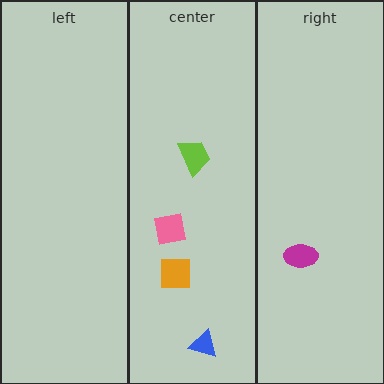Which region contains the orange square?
The center region.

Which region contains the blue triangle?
The center region.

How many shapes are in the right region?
1.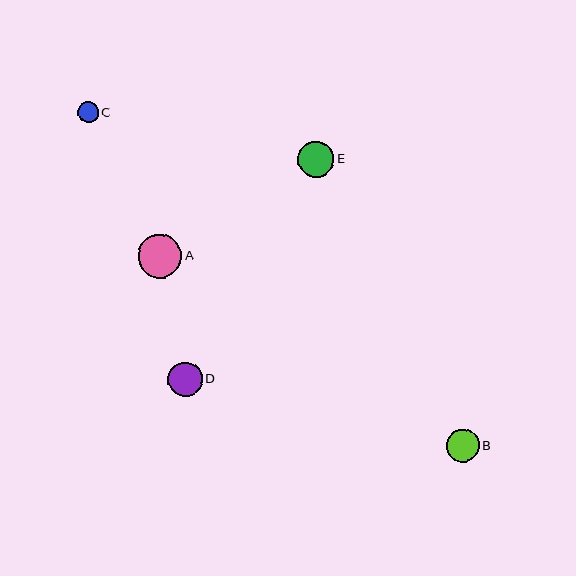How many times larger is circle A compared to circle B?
Circle A is approximately 1.3 times the size of circle B.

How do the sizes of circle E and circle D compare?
Circle E and circle D are approximately the same size.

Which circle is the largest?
Circle A is the largest with a size of approximately 43 pixels.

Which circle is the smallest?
Circle C is the smallest with a size of approximately 21 pixels.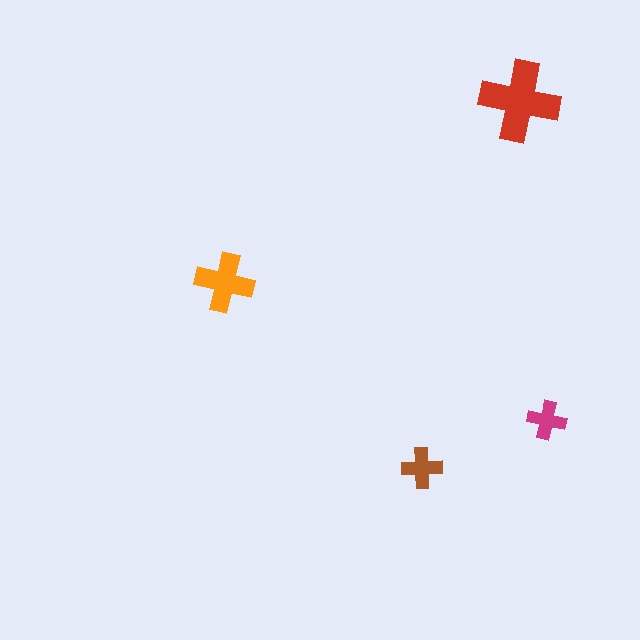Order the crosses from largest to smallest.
the red one, the orange one, the brown one, the magenta one.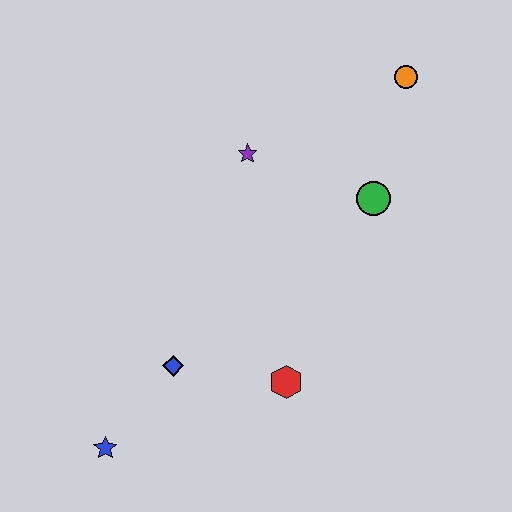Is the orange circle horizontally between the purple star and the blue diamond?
No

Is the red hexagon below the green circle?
Yes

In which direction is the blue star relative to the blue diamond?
The blue star is below the blue diamond.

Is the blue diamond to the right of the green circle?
No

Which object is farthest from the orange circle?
The blue star is farthest from the orange circle.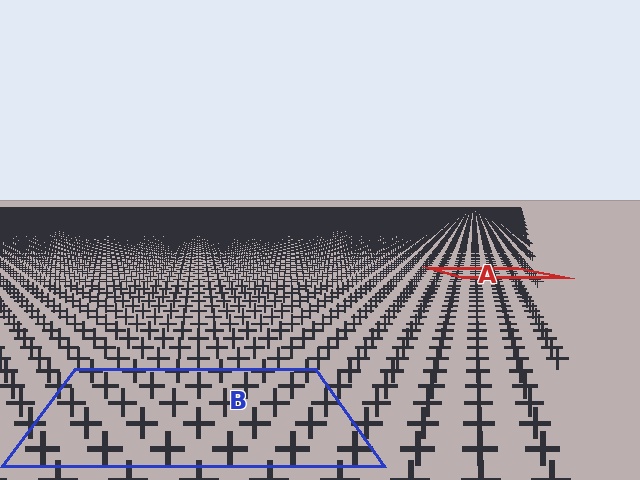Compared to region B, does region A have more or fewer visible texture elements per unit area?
Region A has more texture elements per unit area — they are packed more densely because it is farther away.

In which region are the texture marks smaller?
The texture marks are smaller in region A, because it is farther away.